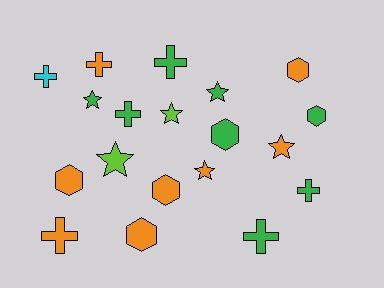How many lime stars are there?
There are 2 lime stars.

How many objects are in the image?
There are 19 objects.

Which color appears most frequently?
Orange, with 8 objects.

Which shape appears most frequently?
Cross, with 7 objects.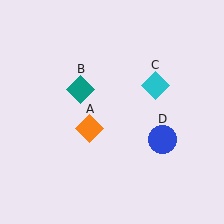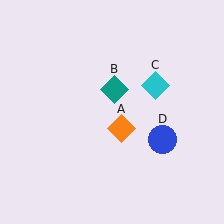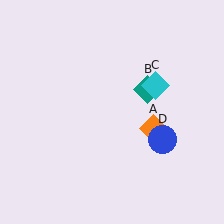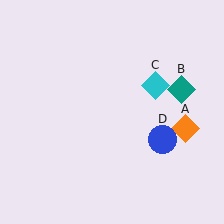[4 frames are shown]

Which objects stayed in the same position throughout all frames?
Cyan diamond (object C) and blue circle (object D) remained stationary.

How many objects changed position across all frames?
2 objects changed position: orange diamond (object A), teal diamond (object B).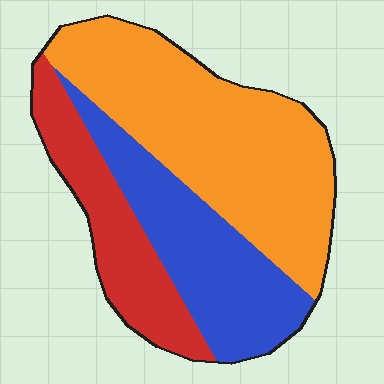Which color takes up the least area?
Red, at roughly 20%.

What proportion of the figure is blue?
Blue covers around 30% of the figure.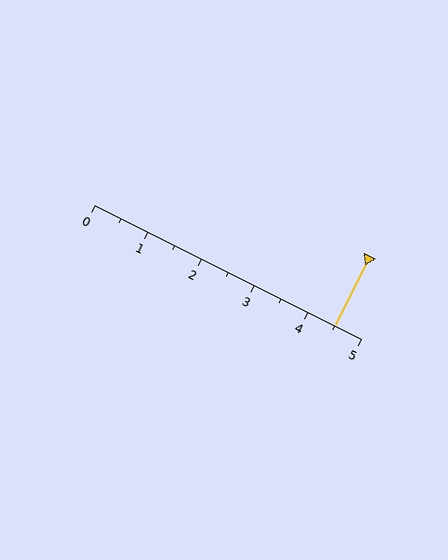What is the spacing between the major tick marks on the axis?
The major ticks are spaced 1 apart.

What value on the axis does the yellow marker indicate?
The marker indicates approximately 4.5.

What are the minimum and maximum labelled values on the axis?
The axis runs from 0 to 5.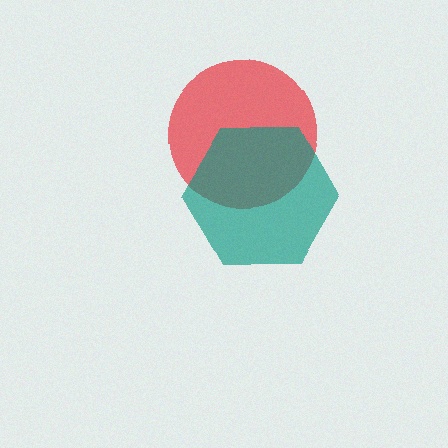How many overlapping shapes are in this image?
There are 2 overlapping shapes in the image.